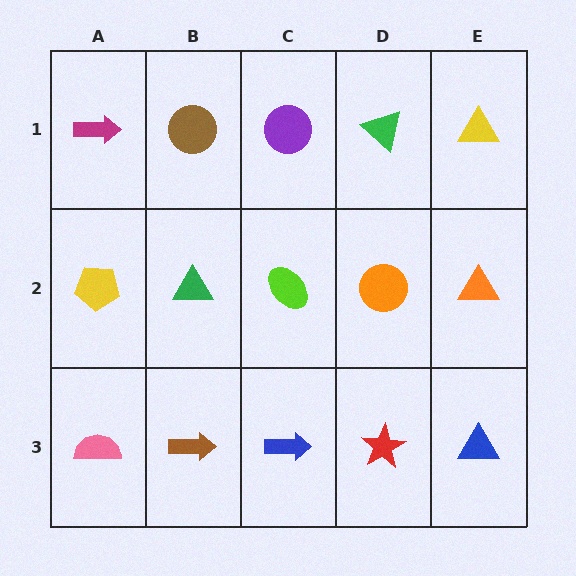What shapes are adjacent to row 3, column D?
An orange circle (row 2, column D), a blue arrow (row 3, column C), a blue triangle (row 3, column E).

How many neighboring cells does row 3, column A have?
2.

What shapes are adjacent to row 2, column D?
A green triangle (row 1, column D), a red star (row 3, column D), a lime ellipse (row 2, column C), an orange triangle (row 2, column E).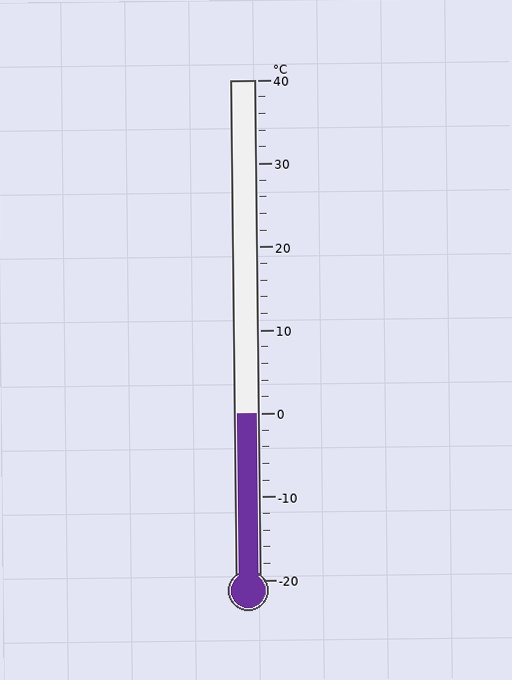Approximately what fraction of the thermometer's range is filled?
The thermometer is filled to approximately 35% of its range.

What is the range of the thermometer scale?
The thermometer scale ranges from -20°C to 40°C.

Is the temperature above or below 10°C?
The temperature is below 10°C.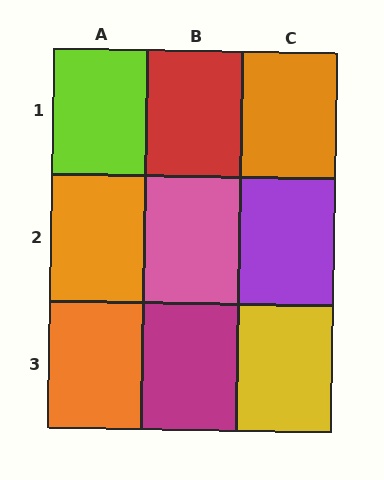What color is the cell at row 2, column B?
Pink.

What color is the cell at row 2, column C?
Purple.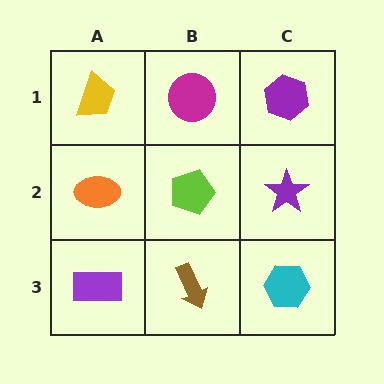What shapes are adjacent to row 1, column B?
A lime pentagon (row 2, column B), a yellow trapezoid (row 1, column A), a purple hexagon (row 1, column C).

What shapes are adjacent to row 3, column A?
An orange ellipse (row 2, column A), a brown arrow (row 3, column B).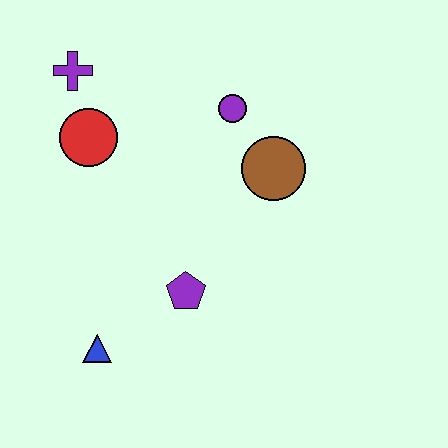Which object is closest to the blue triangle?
The purple pentagon is closest to the blue triangle.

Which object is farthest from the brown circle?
The blue triangle is farthest from the brown circle.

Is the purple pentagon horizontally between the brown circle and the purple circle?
No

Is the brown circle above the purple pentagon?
Yes